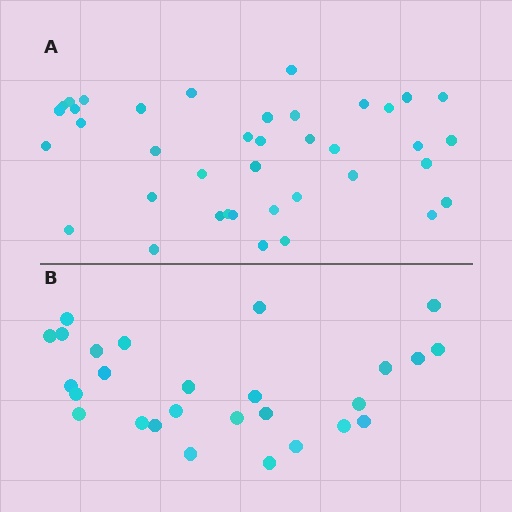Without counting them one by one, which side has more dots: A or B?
Region A (the top region) has more dots.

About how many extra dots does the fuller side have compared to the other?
Region A has roughly 12 or so more dots than region B.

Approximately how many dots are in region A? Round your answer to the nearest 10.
About 40 dots. (The exact count is 39, which rounds to 40.)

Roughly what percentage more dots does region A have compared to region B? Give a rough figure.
About 45% more.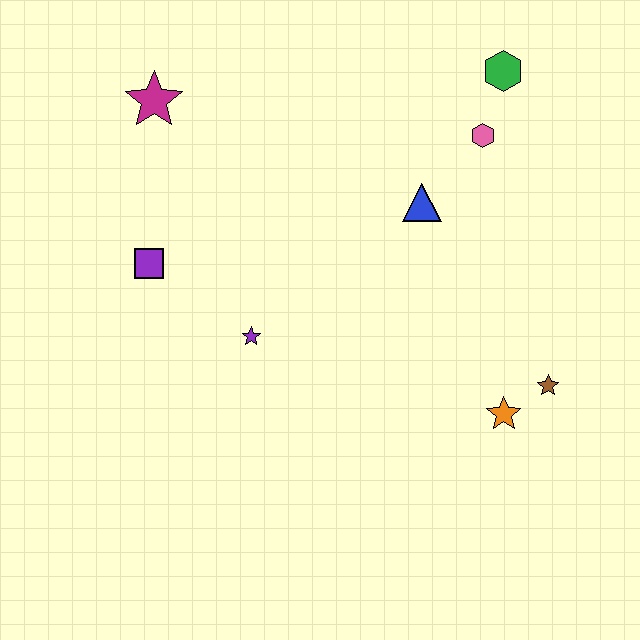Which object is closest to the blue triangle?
The pink hexagon is closest to the blue triangle.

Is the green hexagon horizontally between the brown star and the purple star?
Yes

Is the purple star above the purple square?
No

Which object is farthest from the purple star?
The green hexagon is farthest from the purple star.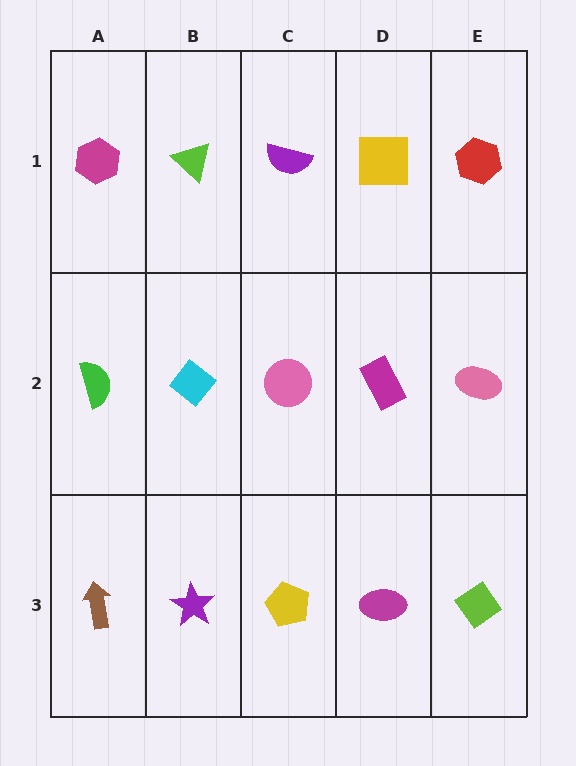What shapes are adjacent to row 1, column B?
A cyan diamond (row 2, column B), a magenta hexagon (row 1, column A), a purple semicircle (row 1, column C).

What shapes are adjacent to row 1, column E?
A pink ellipse (row 2, column E), a yellow square (row 1, column D).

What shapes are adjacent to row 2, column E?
A red hexagon (row 1, column E), a lime diamond (row 3, column E), a magenta rectangle (row 2, column D).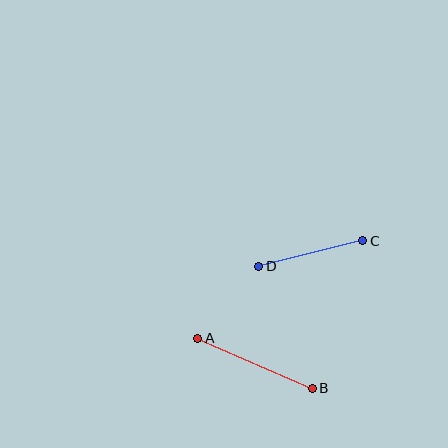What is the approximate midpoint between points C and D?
The midpoint is at approximately (311, 253) pixels.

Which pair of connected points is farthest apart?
Points A and B are farthest apart.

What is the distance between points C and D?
The distance is approximately 107 pixels.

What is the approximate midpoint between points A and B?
The midpoint is at approximately (255, 363) pixels.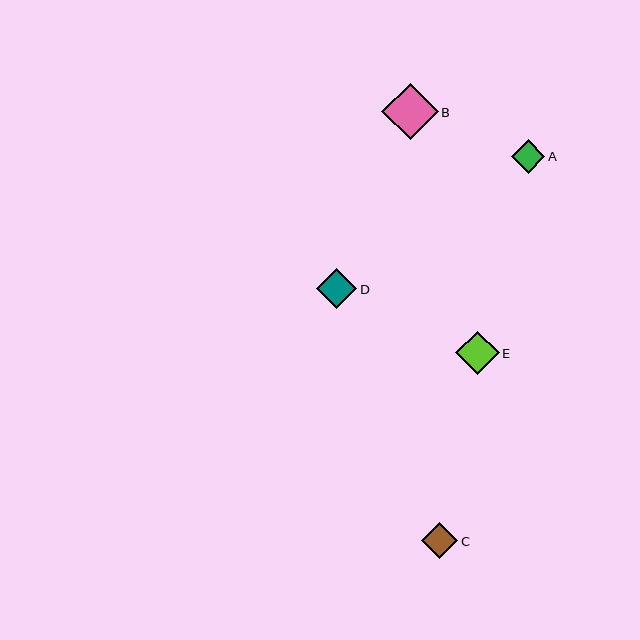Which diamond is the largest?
Diamond B is the largest with a size of approximately 56 pixels.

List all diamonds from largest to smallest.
From largest to smallest: B, E, D, C, A.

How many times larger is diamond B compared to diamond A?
Diamond B is approximately 1.7 times the size of diamond A.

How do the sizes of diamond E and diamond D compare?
Diamond E and diamond D are approximately the same size.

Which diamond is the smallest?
Diamond A is the smallest with a size of approximately 34 pixels.